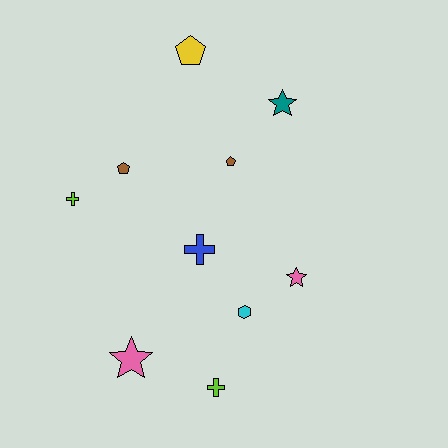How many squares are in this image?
There are no squares.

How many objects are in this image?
There are 10 objects.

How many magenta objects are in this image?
There are no magenta objects.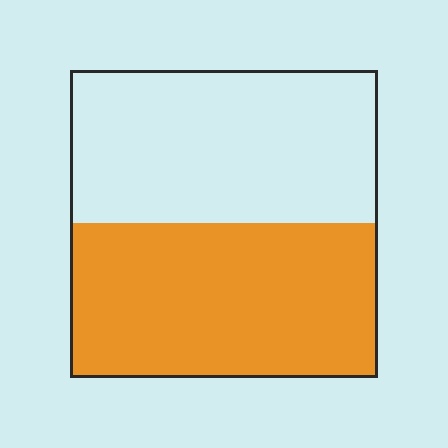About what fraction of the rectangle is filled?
About one half (1/2).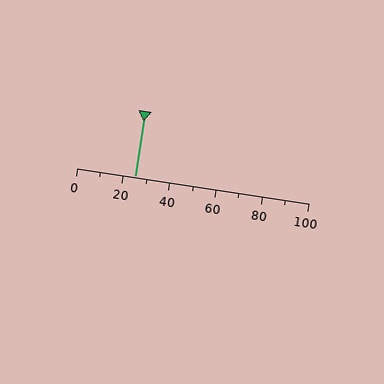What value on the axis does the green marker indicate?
The marker indicates approximately 25.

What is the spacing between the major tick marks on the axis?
The major ticks are spaced 20 apart.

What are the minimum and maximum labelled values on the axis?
The axis runs from 0 to 100.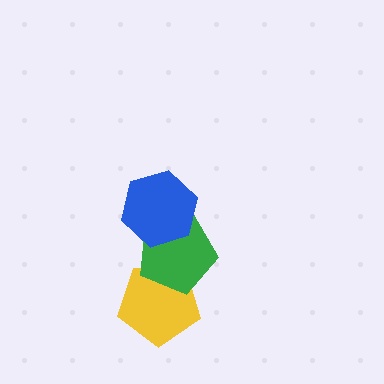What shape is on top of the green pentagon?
The blue hexagon is on top of the green pentagon.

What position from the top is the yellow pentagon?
The yellow pentagon is 3rd from the top.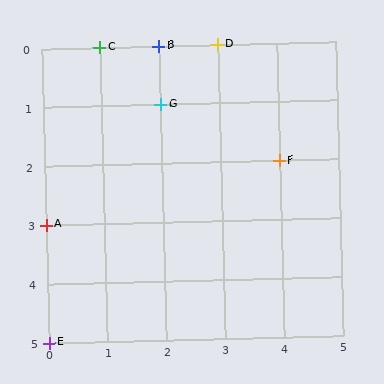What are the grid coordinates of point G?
Point G is at grid coordinates (2, 1).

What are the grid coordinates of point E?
Point E is at grid coordinates (0, 5).